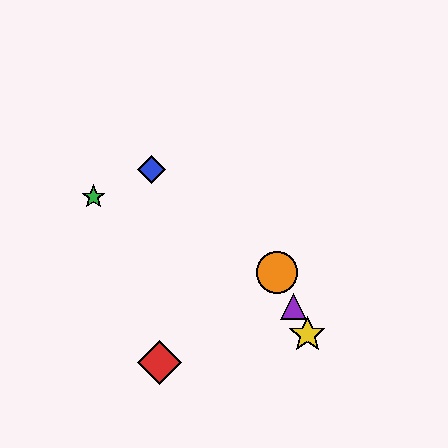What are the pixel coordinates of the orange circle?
The orange circle is at (277, 273).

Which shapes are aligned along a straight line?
The yellow star, the purple triangle, the orange circle are aligned along a straight line.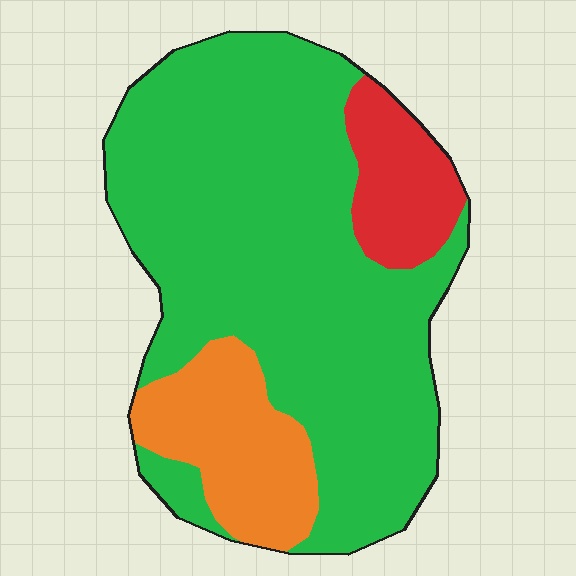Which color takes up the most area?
Green, at roughly 75%.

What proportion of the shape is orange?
Orange takes up about one sixth (1/6) of the shape.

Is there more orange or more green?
Green.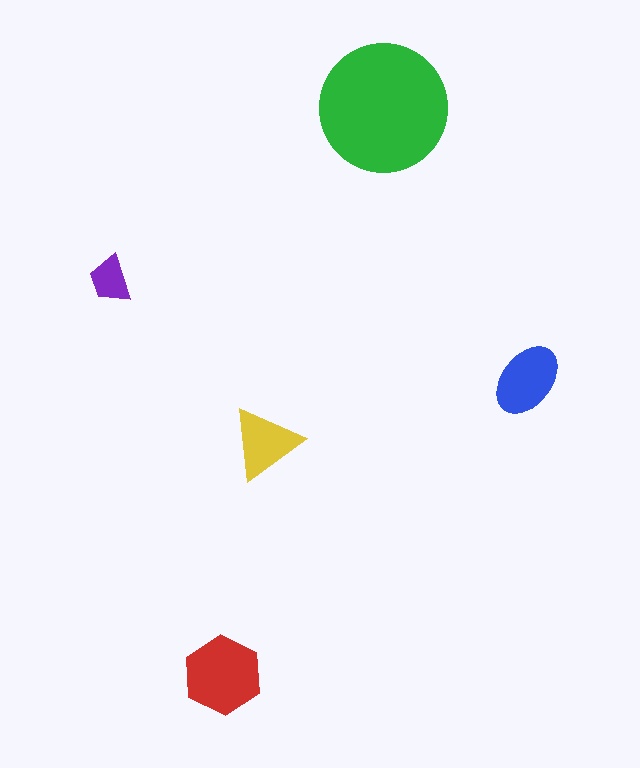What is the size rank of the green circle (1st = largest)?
1st.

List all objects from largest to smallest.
The green circle, the red hexagon, the blue ellipse, the yellow triangle, the purple trapezoid.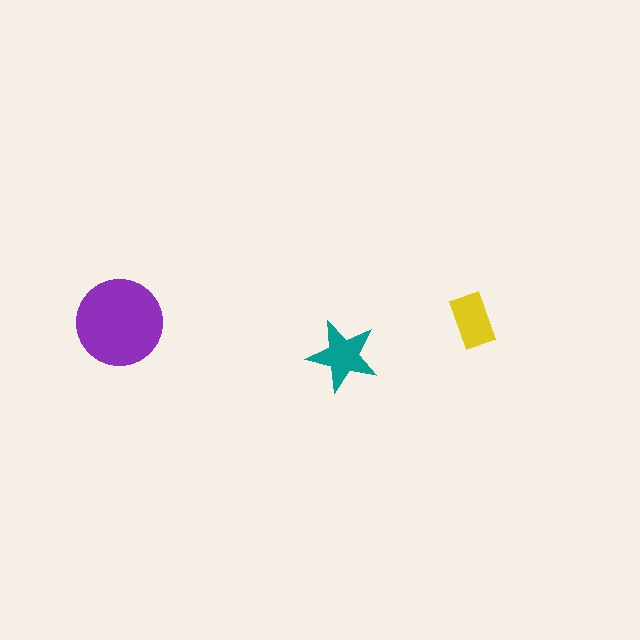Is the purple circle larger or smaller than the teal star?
Larger.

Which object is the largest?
The purple circle.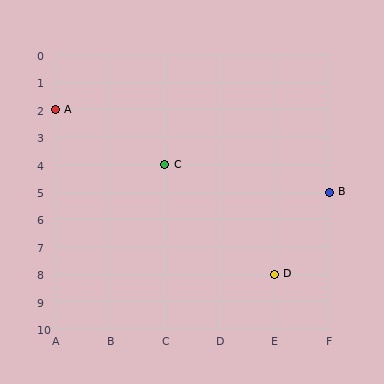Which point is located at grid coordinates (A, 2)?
Point A is at (A, 2).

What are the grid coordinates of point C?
Point C is at grid coordinates (C, 4).